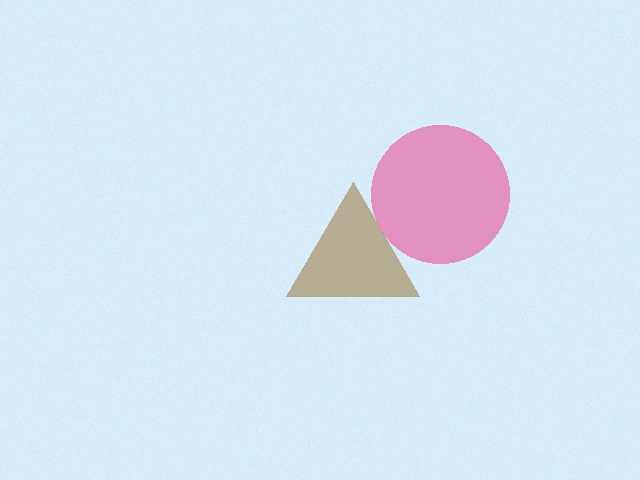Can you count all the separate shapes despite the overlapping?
Yes, there are 2 separate shapes.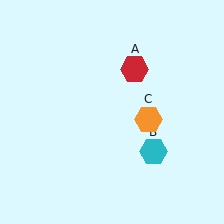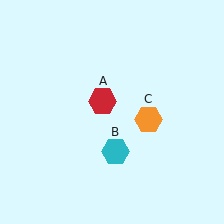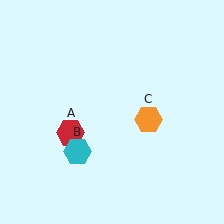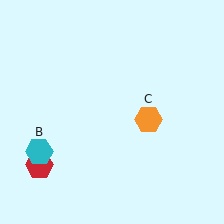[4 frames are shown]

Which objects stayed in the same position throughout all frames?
Orange hexagon (object C) remained stationary.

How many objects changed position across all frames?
2 objects changed position: red hexagon (object A), cyan hexagon (object B).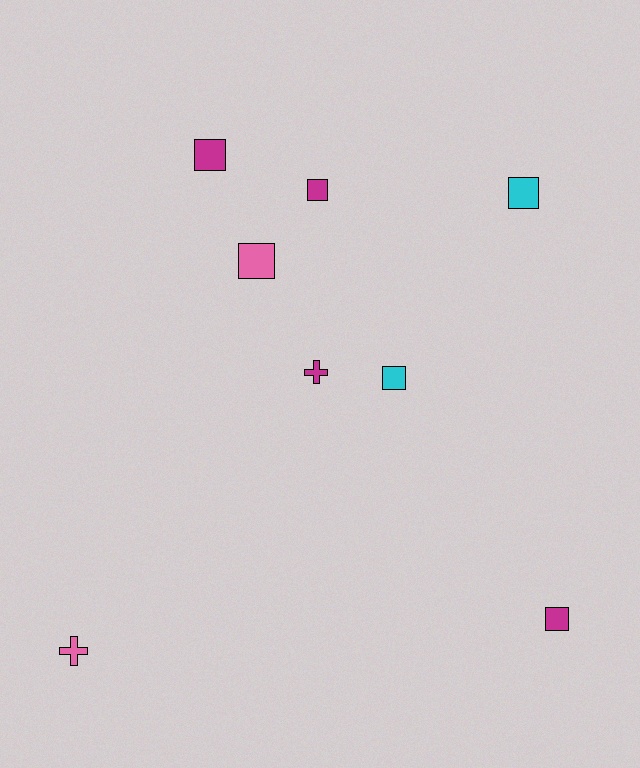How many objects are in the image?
There are 8 objects.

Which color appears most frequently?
Magenta, with 4 objects.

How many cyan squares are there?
There are 2 cyan squares.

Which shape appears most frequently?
Square, with 6 objects.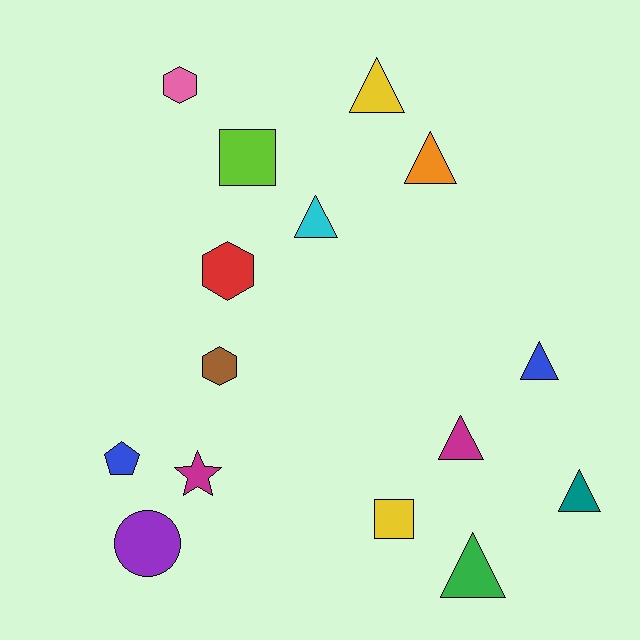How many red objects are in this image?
There is 1 red object.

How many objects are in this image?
There are 15 objects.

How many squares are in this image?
There are 2 squares.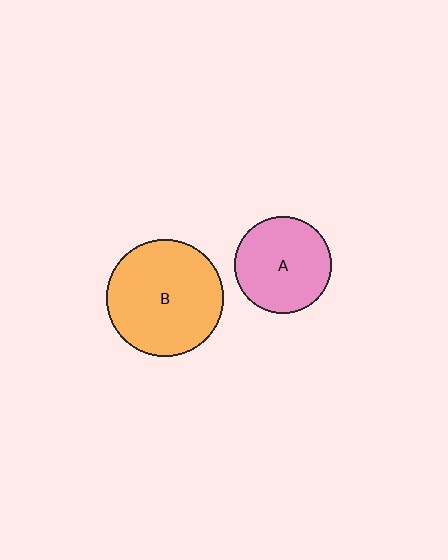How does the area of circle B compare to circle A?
Approximately 1.5 times.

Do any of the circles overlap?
No, none of the circles overlap.